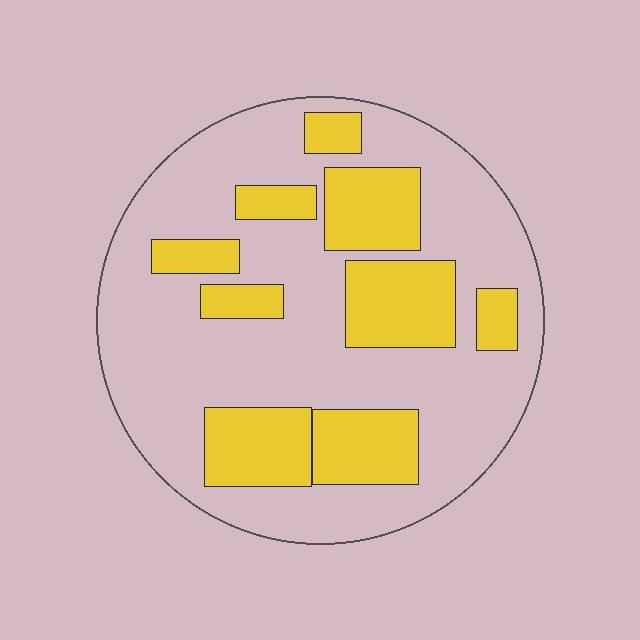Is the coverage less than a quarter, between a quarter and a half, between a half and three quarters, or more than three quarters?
Between a quarter and a half.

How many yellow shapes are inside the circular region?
9.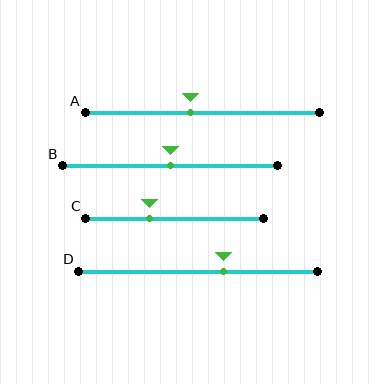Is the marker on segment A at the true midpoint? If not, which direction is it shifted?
No, the marker on segment A is shifted to the left by about 5% of the segment length.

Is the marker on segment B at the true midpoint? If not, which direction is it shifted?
Yes, the marker on segment B is at the true midpoint.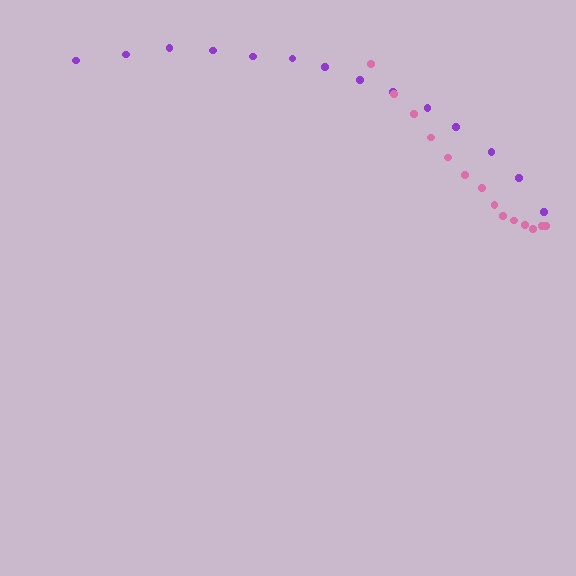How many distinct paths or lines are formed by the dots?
There are 2 distinct paths.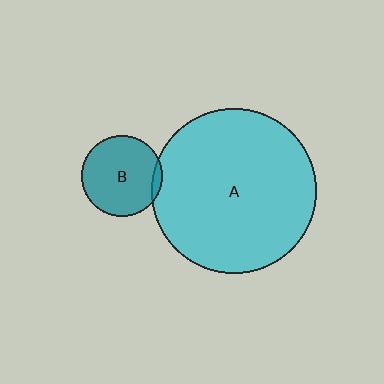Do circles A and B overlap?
Yes.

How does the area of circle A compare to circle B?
Approximately 4.2 times.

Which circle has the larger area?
Circle A (cyan).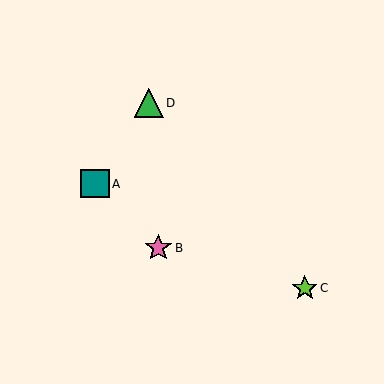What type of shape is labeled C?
Shape C is a lime star.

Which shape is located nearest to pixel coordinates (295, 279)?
The lime star (labeled C) at (305, 288) is nearest to that location.